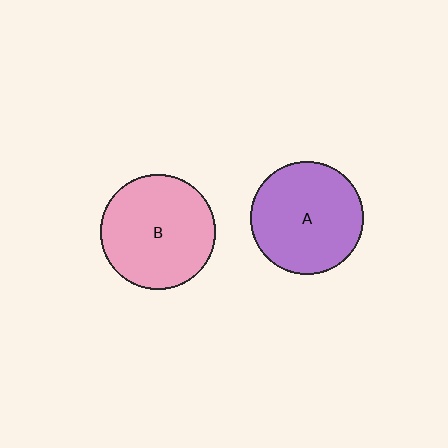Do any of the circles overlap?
No, none of the circles overlap.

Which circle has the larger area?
Circle B (pink).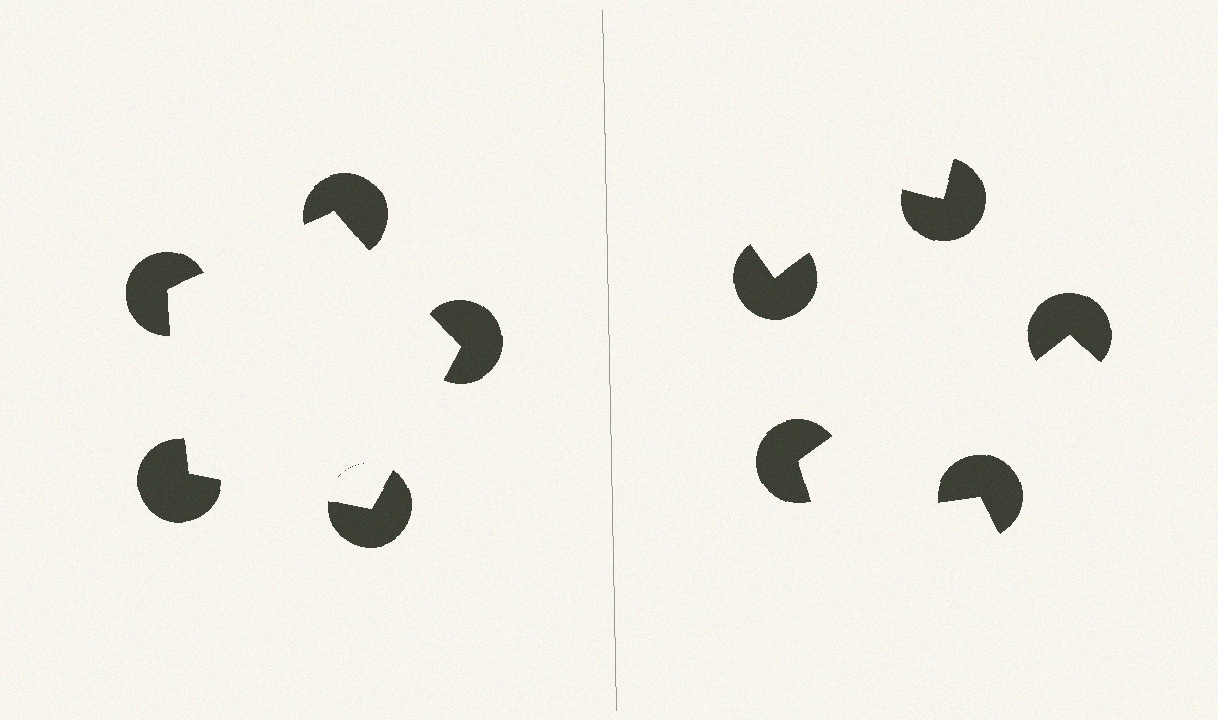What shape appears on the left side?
An illusory pentagon.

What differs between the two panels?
The pac-man discs are positioned identically on both sides; only the wedge orientations differ. On the left they align to a pentagon; on the right they are misaligned.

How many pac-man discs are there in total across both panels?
10 — 5 on each side.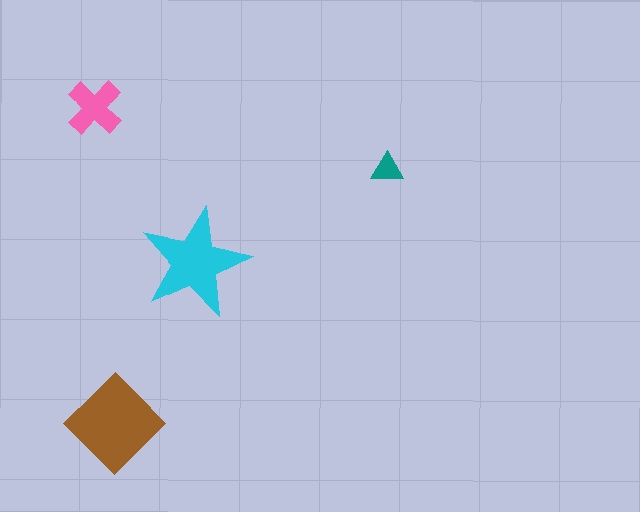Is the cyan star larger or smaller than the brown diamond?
Smaller.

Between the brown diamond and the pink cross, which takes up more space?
The brown diamond.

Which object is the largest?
The brown diamond.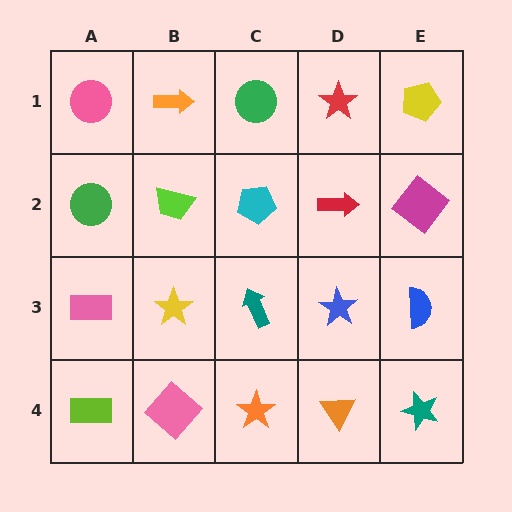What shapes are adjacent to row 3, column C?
A cyan pentagon (row 2, column C), an orange star (row 4, column C), a yellow star (row 3, column B), a blue star (row 3, column D).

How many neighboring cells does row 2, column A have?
3.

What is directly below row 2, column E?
A blue semicircle.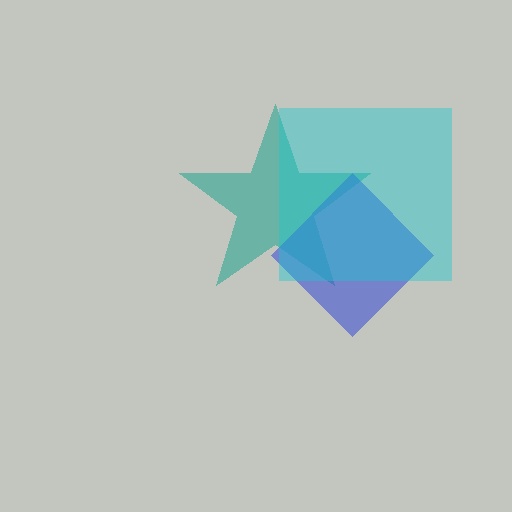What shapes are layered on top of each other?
The layered shapes are: a teal star, a blue diamond, a cyan square.